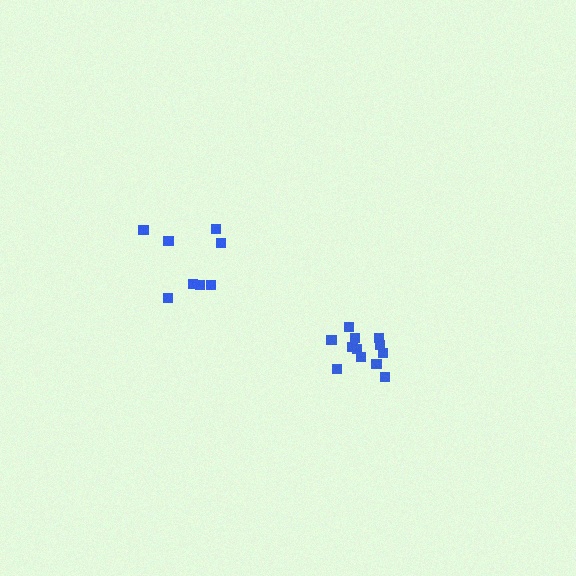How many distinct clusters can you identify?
There are 2 distinct clusters.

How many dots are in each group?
Group 1: 8 dots, Group 2: 12 dots (20 total).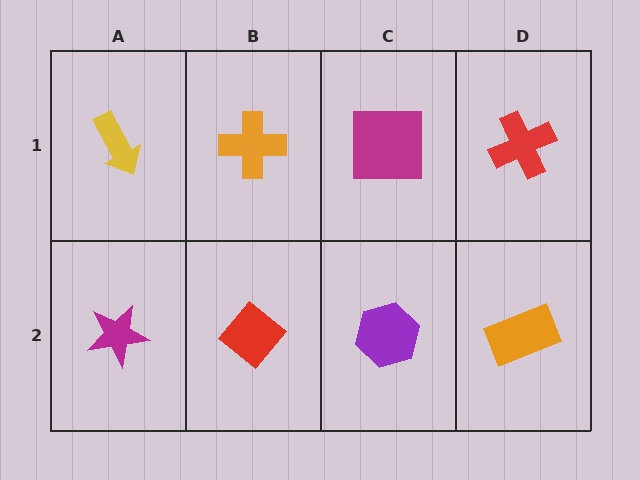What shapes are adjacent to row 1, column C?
A purple hexagon (row 2, column C), an orange cross (row 1, column B), a red cross (row 1, column D).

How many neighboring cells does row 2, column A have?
2.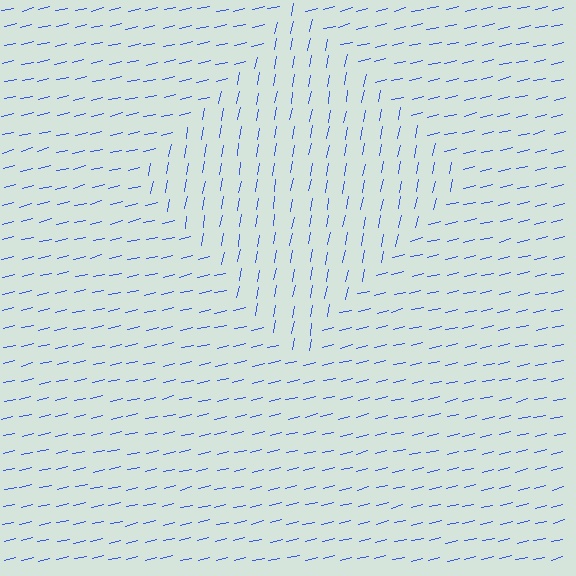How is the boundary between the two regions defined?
The boundary is defined purely by a change in line orientation (approximately 66 degrees difference). All lines are the same color and thickness.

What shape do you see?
I see a diamond.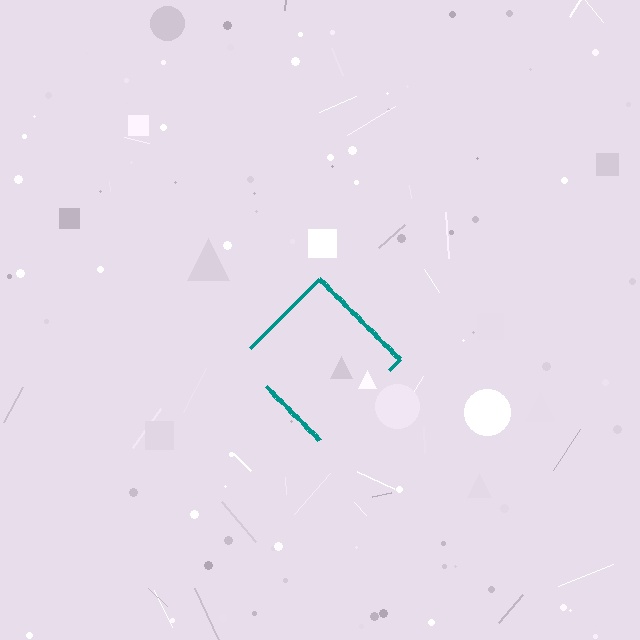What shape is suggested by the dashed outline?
The dashed outline suggests a diamond.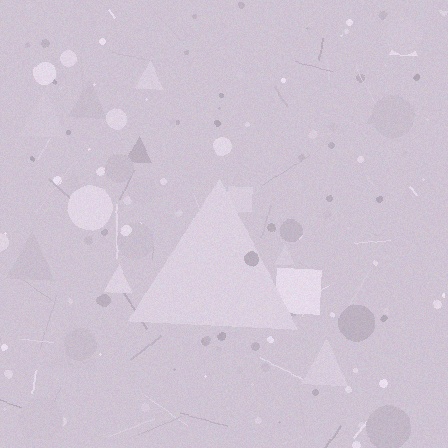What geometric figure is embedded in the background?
A triangle is embedded in the background.